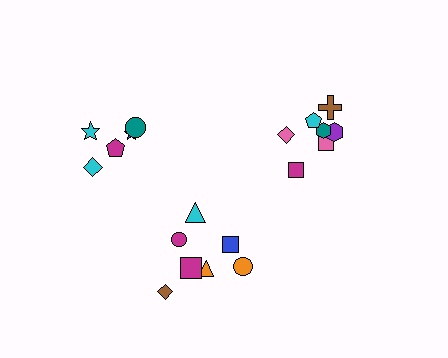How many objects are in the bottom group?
There are 7 objects.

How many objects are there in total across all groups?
There are 19 objects.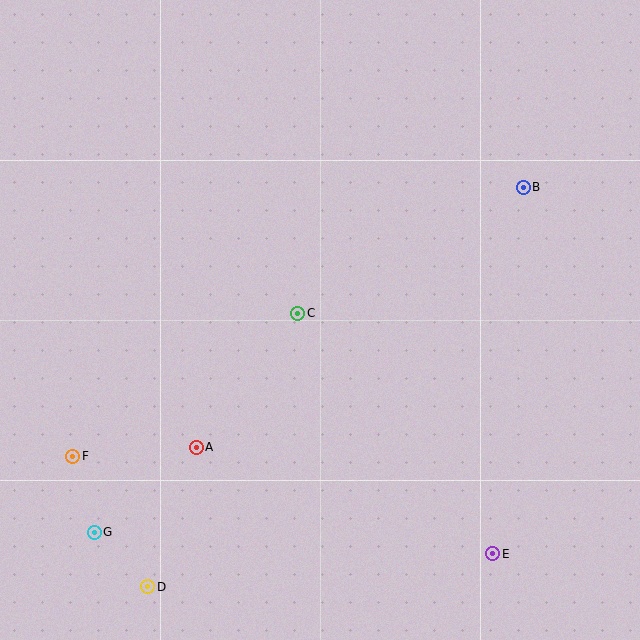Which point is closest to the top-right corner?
Point B is closest to the top-right corner.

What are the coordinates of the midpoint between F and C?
The midpoint between F and C is at (185, 385).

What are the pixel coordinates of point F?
Point F is at (73, 456).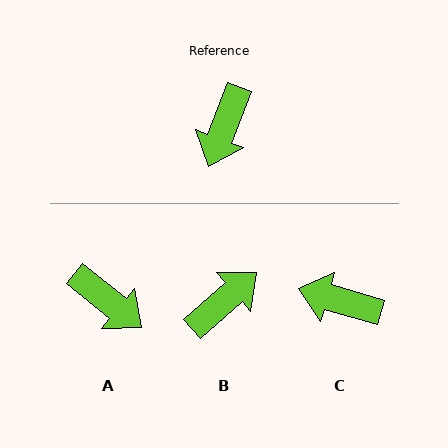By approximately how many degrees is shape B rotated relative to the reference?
Approximately 152 degrees counter-clockwise.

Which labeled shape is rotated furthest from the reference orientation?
B, about 152 degrees away.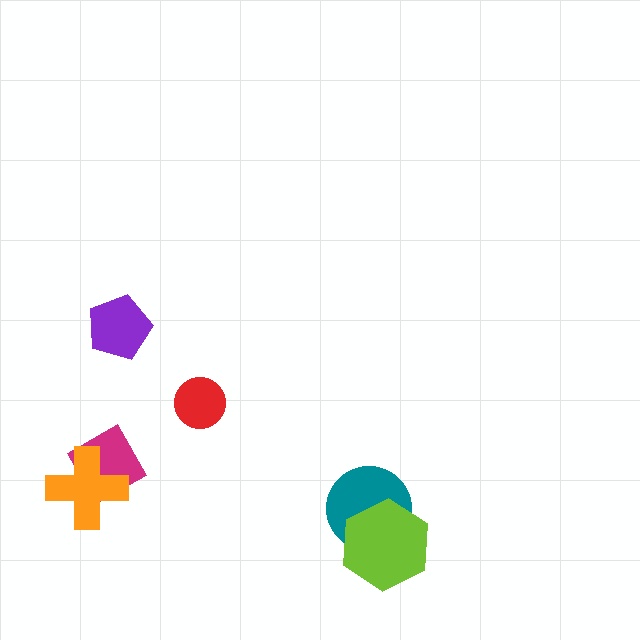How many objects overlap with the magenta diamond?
1 object overlaps with the magenta diamond.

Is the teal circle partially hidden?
Yes, it is partially covered by another shape.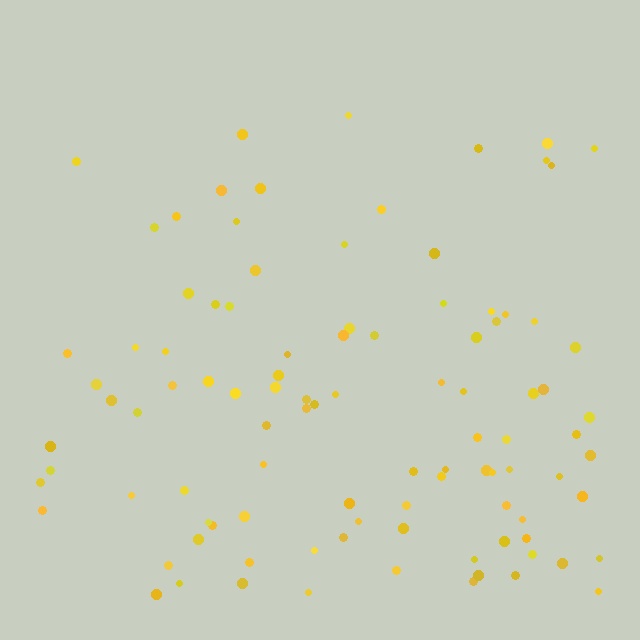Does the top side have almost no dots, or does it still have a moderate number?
Still a moderate number, just noticeably fewer than the bottom.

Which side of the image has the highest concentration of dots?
The bottom.